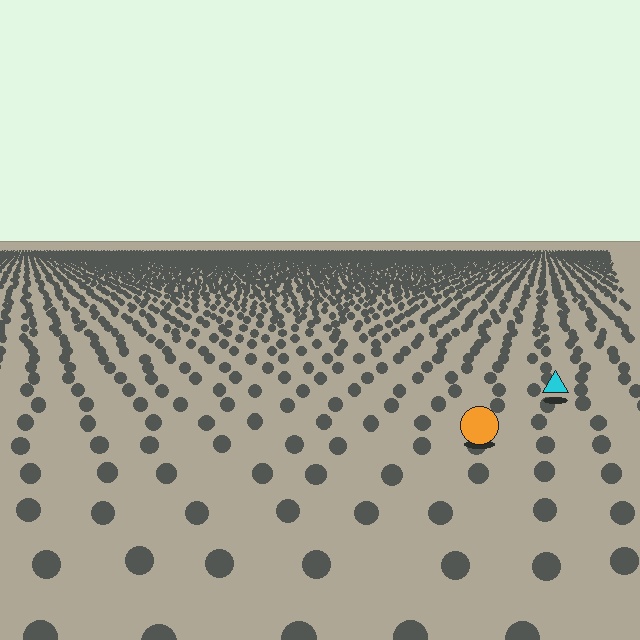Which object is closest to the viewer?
The orange circle is closest. The texture marks near it are larger and more spread out.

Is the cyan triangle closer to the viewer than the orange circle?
No. The orange circle is closer — you can tell from the texture gradient: the ground texture is coarser near it.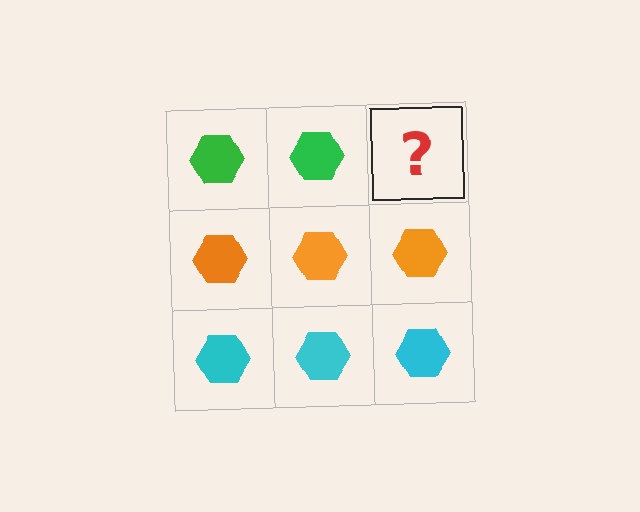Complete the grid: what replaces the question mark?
The question mark should be replaced with a green hexagon.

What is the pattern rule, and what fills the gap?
The rule is that each row has a consistent color. The gap should be filled with a green hexagon.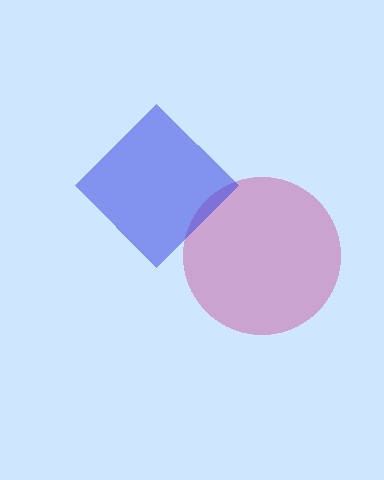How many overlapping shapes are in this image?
There are 2 overlapping shapes in the image.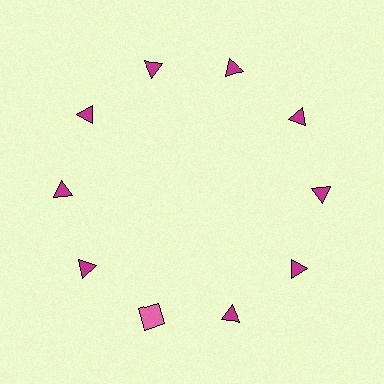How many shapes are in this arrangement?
There are 10 shapes arranged in a ring pattern.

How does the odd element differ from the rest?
It differs in both color (pink instead of magenta) and shape (square instead of triangle).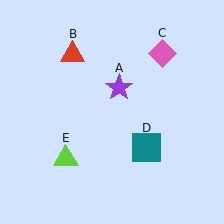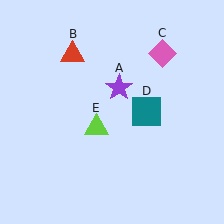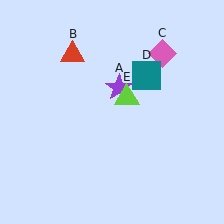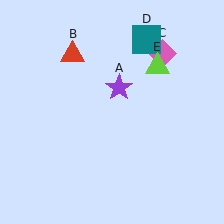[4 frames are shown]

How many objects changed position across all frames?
2 objects changed position: teal square (object D), lime triangle (object E).